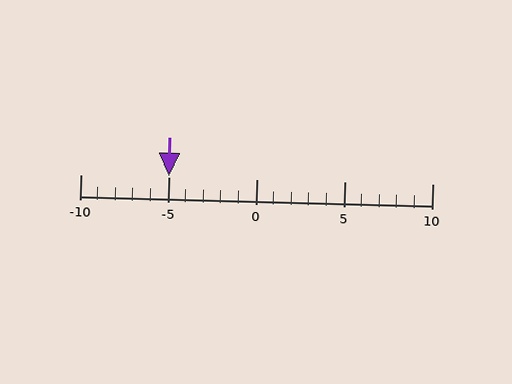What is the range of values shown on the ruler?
The ruler shows values from -10 to 10.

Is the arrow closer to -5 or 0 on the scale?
The arrow is closer to -5.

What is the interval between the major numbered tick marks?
The major tick marks are spaced 5 units apart.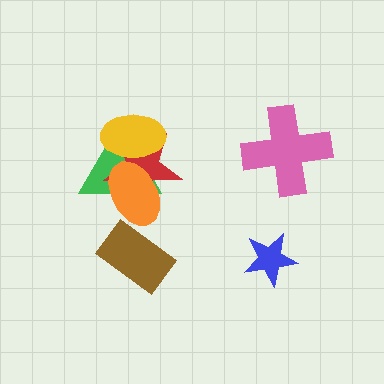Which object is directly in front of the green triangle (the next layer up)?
The red star is directly in front of the green triangle.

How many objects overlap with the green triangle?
3 objects overlap with the green triangle.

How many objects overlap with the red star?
3 objects overlap with the red star.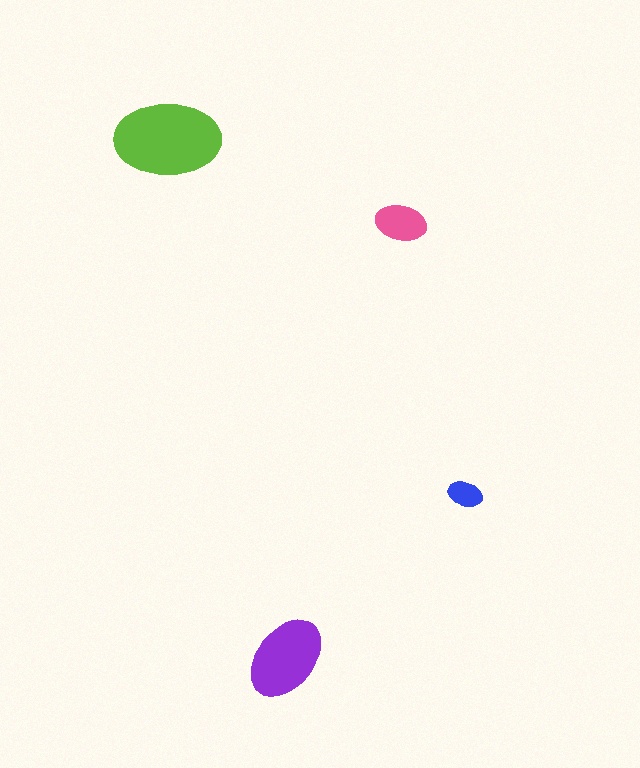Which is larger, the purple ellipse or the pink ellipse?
The purple one.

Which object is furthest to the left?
The lime ellipse is leftmost.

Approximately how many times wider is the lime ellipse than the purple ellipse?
About 1.5 times wider.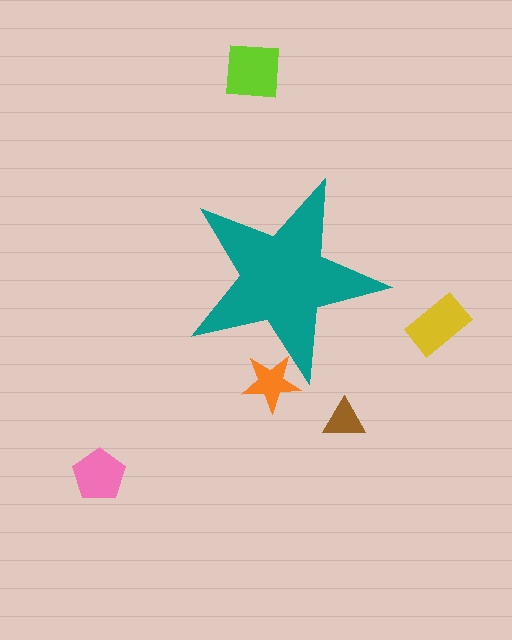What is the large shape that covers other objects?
A teal star.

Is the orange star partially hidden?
Yes, the orange star is partially hidden behind the teal star.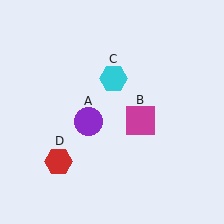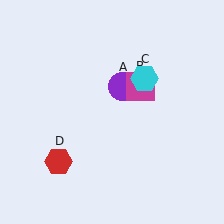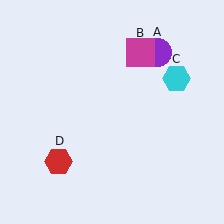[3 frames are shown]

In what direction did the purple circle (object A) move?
The purple circle (object A) moved up and to the right.